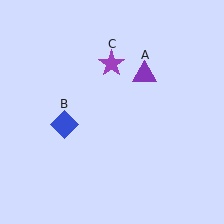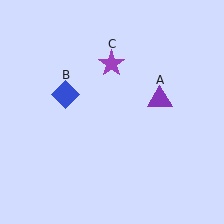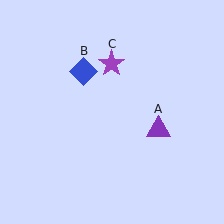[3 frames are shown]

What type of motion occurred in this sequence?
The purple triangle (object A), blue diamond (object B) rotated clockwise around the center of the scene.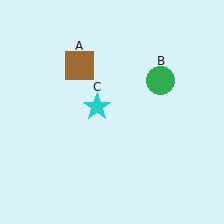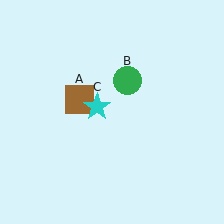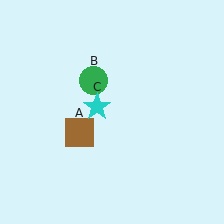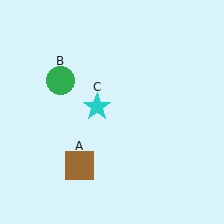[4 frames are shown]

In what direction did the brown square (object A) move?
The brown square (object A) moved down.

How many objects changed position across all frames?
2 objects changed position: brown square (object A), green circle (object B).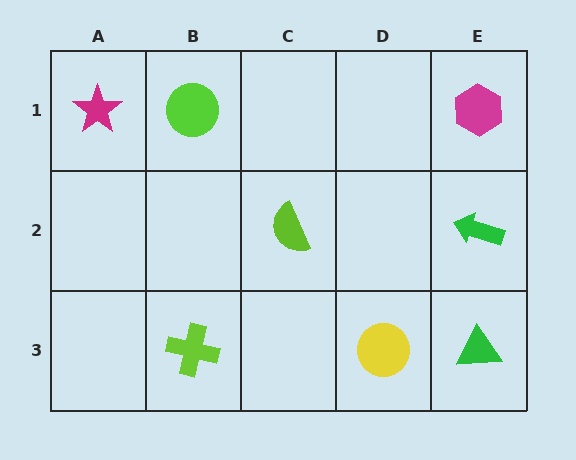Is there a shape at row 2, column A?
No, that cell is empty.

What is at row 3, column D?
A yellow circle.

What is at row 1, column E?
A magenta hexagon.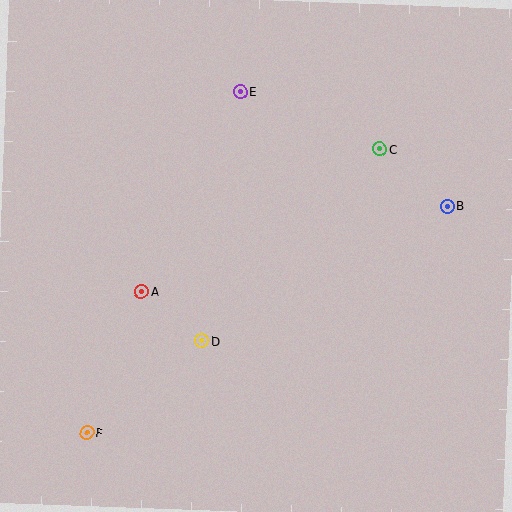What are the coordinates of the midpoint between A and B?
The midpoint between A and B is at (294, 249).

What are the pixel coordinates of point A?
Point A is at (142, 292).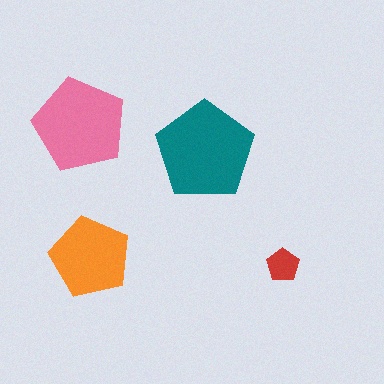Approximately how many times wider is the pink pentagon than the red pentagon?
About 3 times wider.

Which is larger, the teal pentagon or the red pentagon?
The teal one.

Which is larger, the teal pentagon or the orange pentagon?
The teal one.